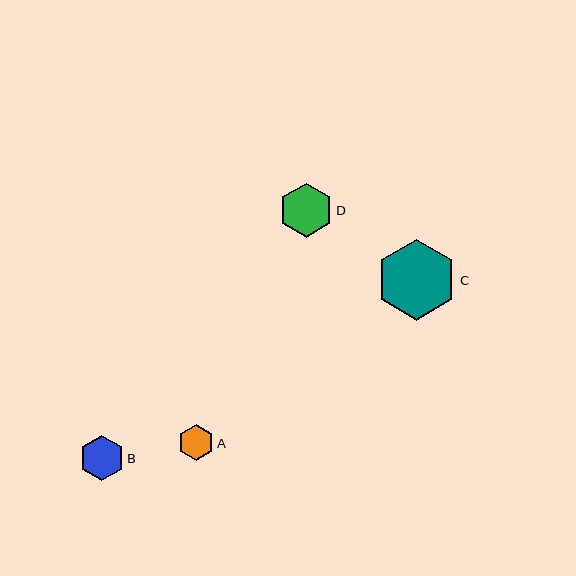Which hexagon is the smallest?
Hexagon A is the smallest with a size of approximately 37 pixels.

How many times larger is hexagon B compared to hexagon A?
Hexagon B is approximately 1.2 times the size of hexagon A.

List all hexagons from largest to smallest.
From largest to smallest: C, D, B, A.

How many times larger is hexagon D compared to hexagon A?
Hexagon D is approximately 1.5 times the size of hexagon A.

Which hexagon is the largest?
Hexagon C is the largest with a size of approximately 81 pixels.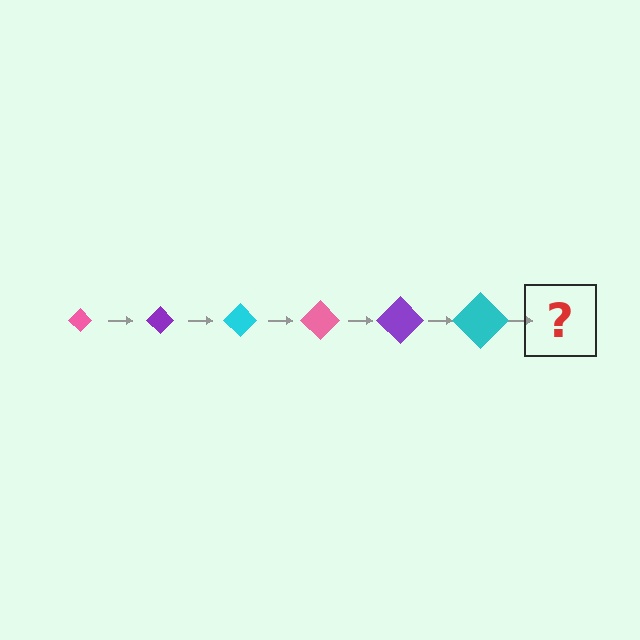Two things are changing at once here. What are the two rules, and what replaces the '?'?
The two rules are that the diamond grows larger each step and the color cycles through pink, purple, and cyan. The '?' should be a pink diamond, larger than the previous one.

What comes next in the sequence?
The next element should be a pink diamond, larger than the previous one.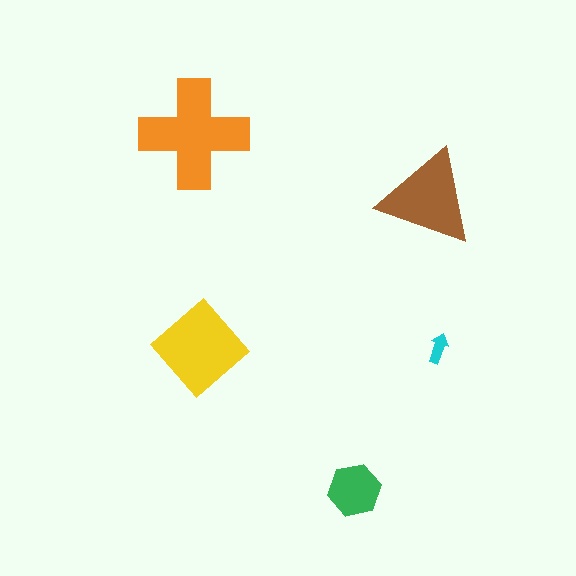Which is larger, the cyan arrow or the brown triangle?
The brown triangle.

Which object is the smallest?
The cyan arrow.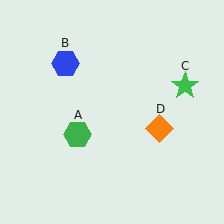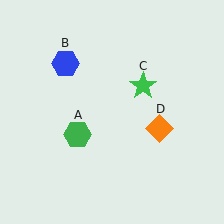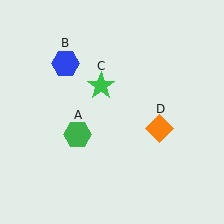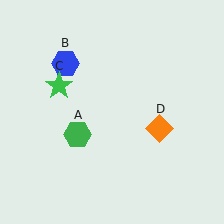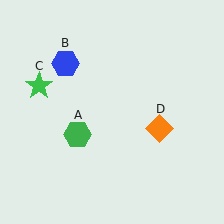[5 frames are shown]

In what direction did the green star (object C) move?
The green star (object C) moved left.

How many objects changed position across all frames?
1 object changed position: green star (object C).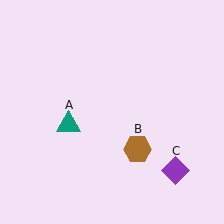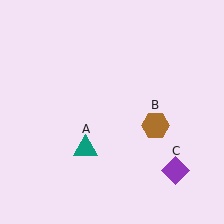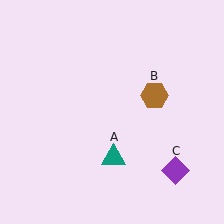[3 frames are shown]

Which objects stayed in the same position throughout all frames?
Purple diamond (object C) remained stationary.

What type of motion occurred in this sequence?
The teal triangle (object A), brown hexagon (object B) rotated counterclockwise around the center of the scene.